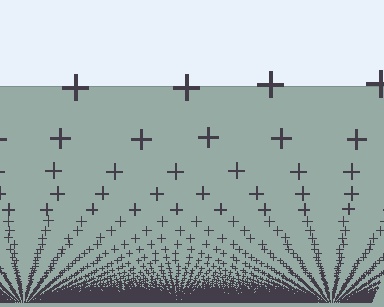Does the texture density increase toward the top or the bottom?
Density increases toward the bottom.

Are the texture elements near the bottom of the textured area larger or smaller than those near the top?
Smaller. The gradient is inverted — elements near the bottom are smaller and denser.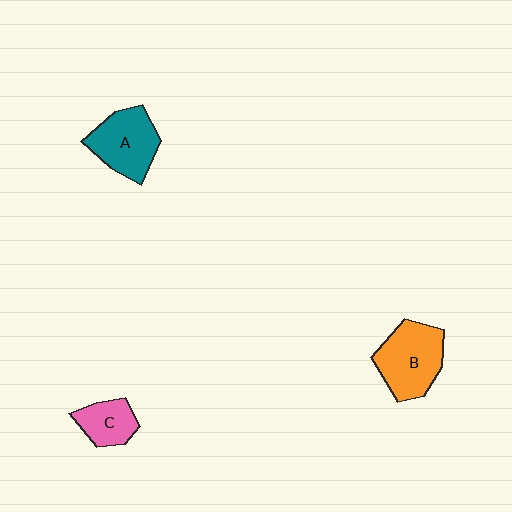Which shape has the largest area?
Shape B (orange).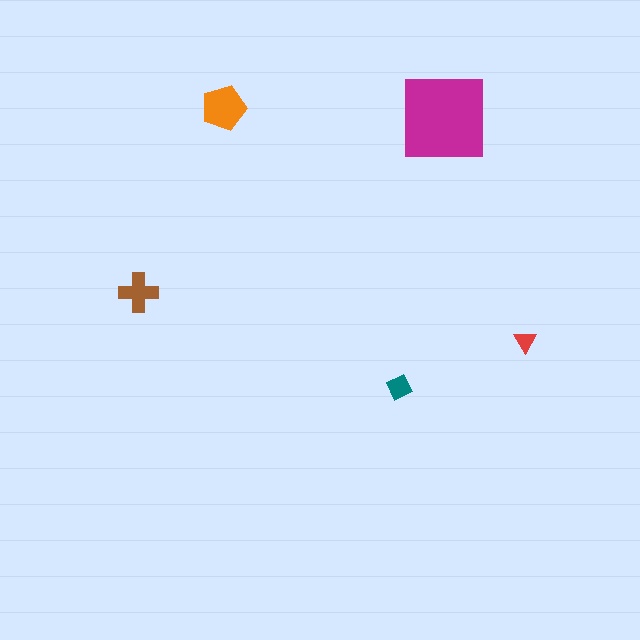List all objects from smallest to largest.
The red triangle, the teal diamond, the brown cross, the orange pentagon, the magenta square.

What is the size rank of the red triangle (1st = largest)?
5th.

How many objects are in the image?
There are 5 objects in the image.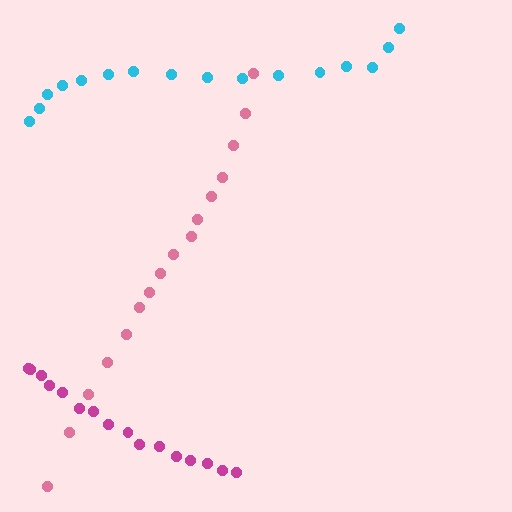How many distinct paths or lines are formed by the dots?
There are 3 distinct paths.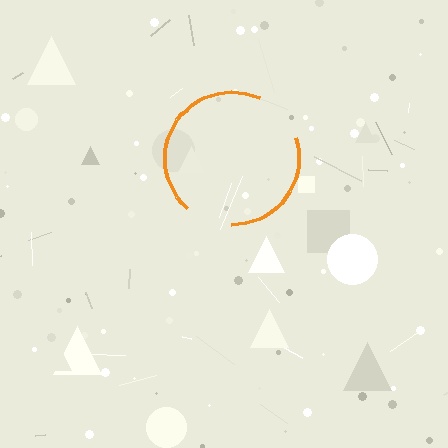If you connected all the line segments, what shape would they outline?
They would outline a circle.